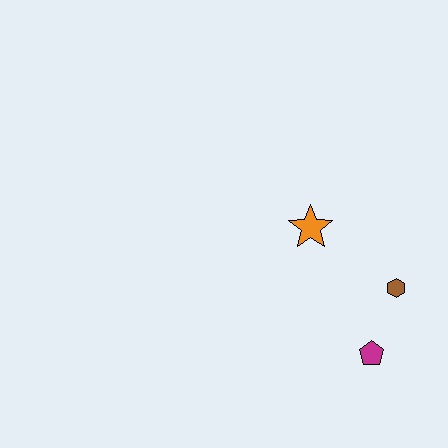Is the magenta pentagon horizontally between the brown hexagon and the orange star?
Yes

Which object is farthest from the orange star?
The magenta pentagon is farthest from the orange star.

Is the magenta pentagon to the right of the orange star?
Yes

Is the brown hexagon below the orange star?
Yes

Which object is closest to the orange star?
The brown hexagon is closest to the orange star.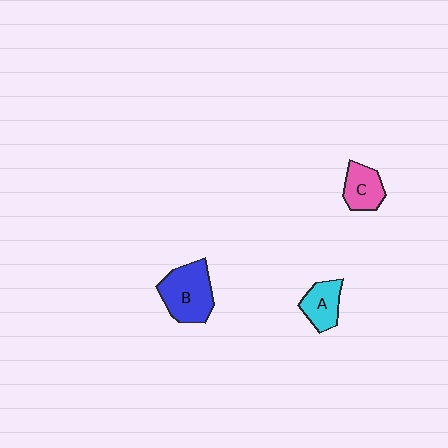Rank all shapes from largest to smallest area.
From largest to smallest: B (blue), C (pink), A (cyan).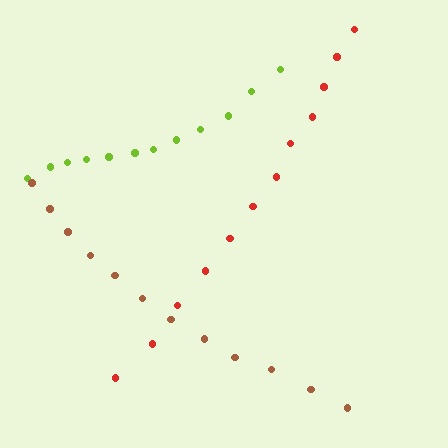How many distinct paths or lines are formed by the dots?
There are 3 distinct paths.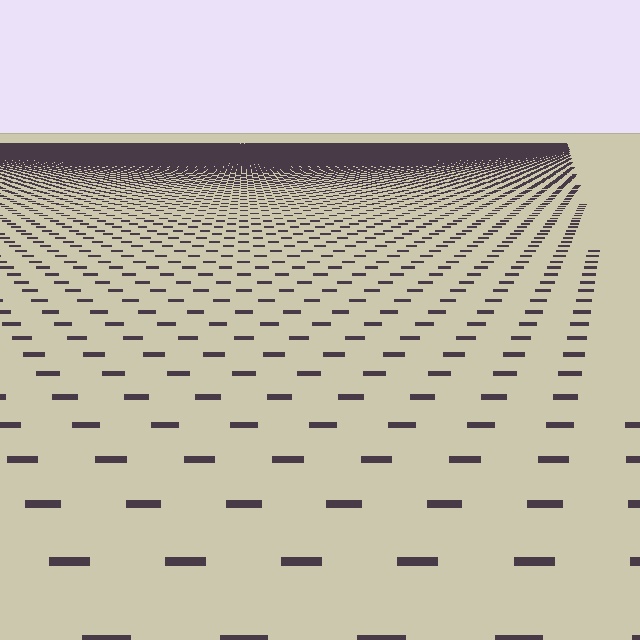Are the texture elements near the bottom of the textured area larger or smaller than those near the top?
Larger. Near the bottom, elements are closer to the viewer and appear at a bigger on-screen size.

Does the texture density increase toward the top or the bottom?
Density increases toward the top.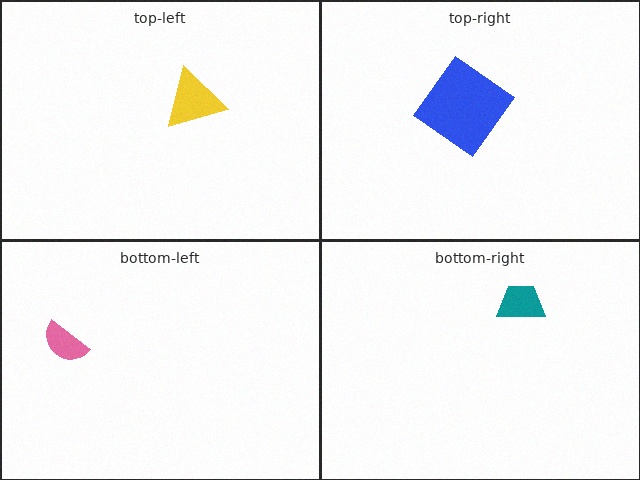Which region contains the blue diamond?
The top-right region.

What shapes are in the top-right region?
The blue diamond.